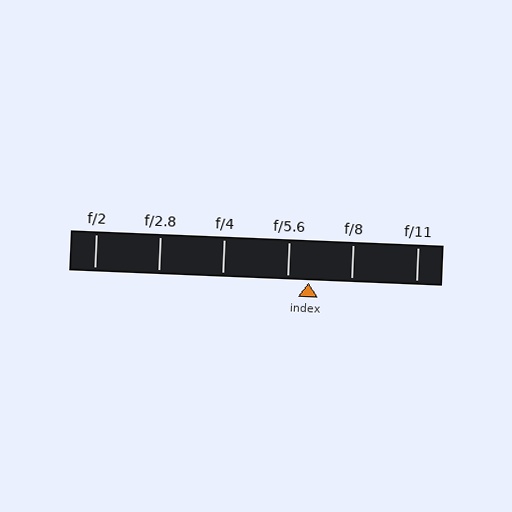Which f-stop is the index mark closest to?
The index mark is closest to f/5.6.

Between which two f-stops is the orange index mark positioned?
The index mark is between f/5.6 and f/8.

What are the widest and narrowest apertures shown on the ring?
The widest aperture shown is f/2 and the narrowest is f/11.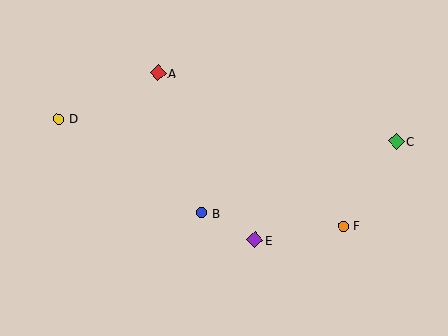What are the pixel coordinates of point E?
Point E is at (255, 240).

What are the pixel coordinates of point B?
Point B is at (202, 213).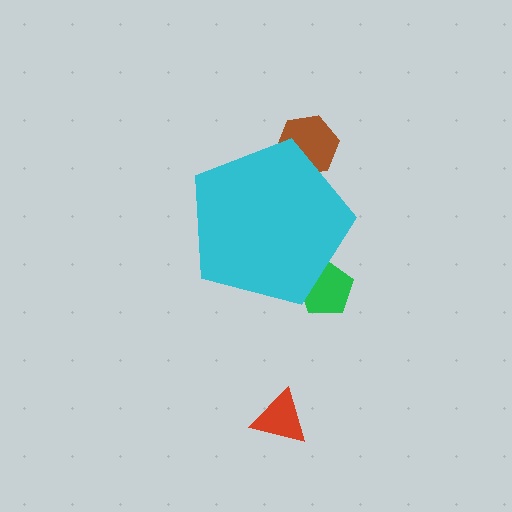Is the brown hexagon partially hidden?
Yes, the brown hexagon is partially hidden behind the cyan pentagon.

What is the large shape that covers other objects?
A cyan pentagon.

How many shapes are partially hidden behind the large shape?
2 shapes are partially hidden.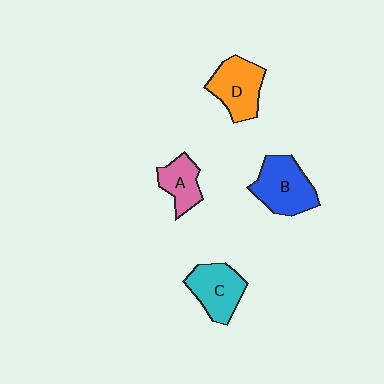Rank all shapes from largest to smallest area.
From largest to smallest: B (blue), D (orange), C (cyan), A (pink).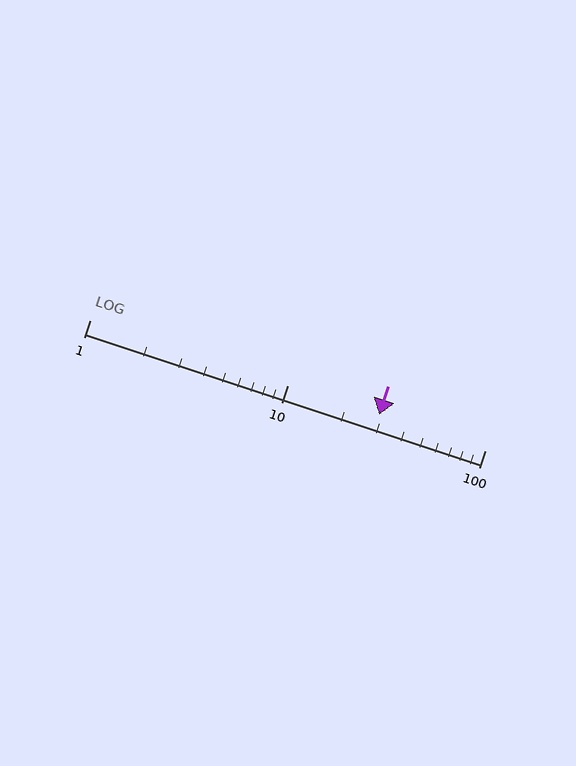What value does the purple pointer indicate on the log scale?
The pointer indicates approximately 29.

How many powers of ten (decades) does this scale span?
The scale spans 2 decades, from 1 to 100.